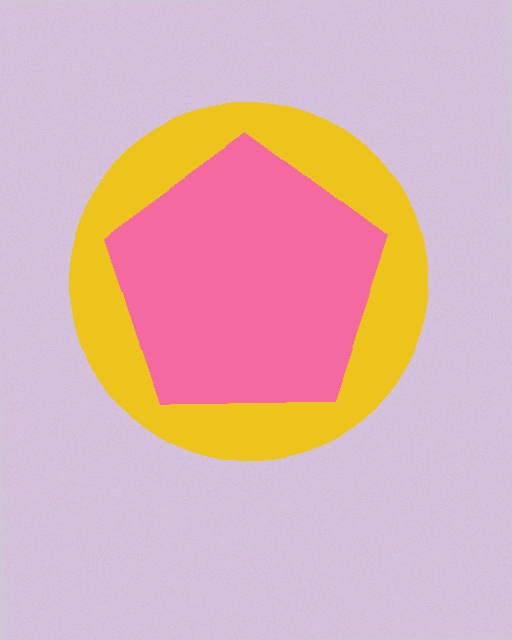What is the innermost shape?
The pink pentagon.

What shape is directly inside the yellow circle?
The pink pentagon.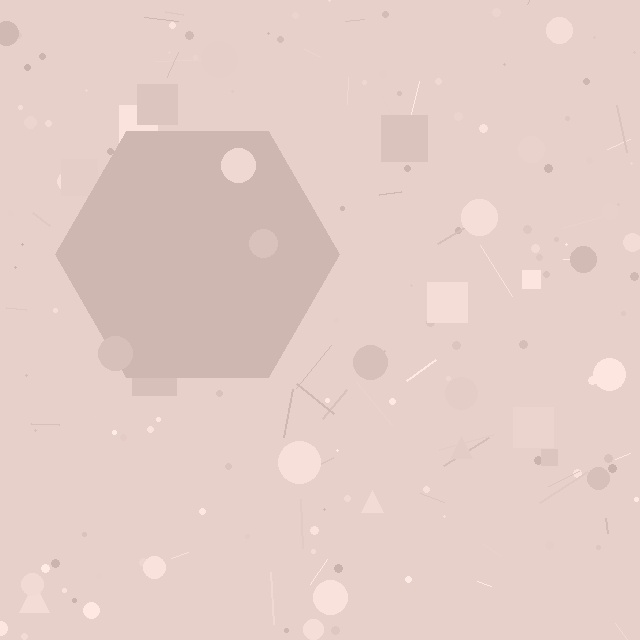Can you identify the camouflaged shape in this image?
The camouflaged shape is a hexagon.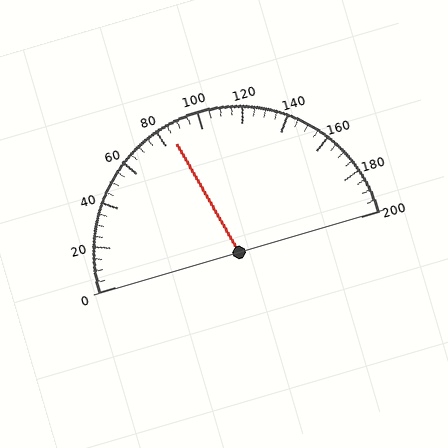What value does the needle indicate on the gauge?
The needle indicates approximately 85.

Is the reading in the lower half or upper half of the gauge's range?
The reading is in the lower half of the range (0 to 200).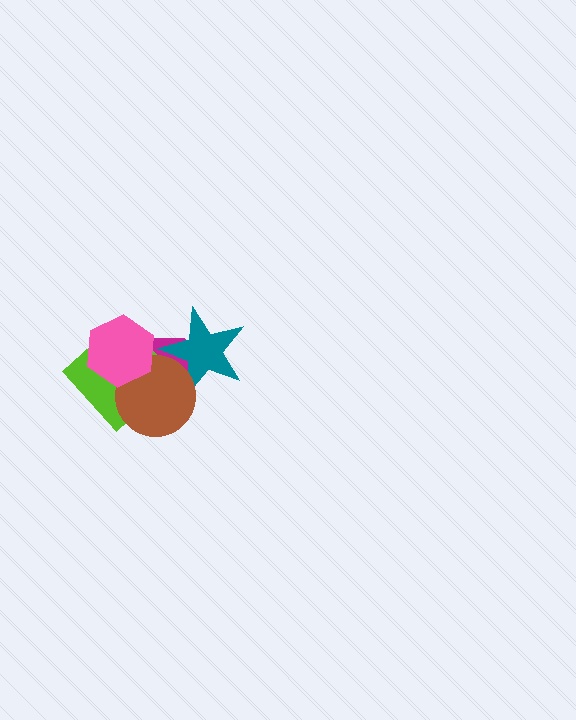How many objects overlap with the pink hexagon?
3 objects overlap with the pink hexagon.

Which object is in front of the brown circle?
The pink hexagon is in front of the brown circle.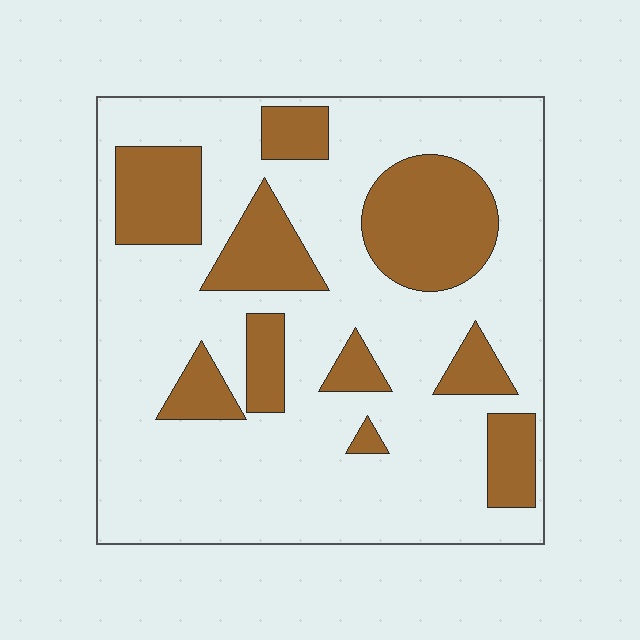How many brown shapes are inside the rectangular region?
10.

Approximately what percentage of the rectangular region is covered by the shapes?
Approximately 25%.